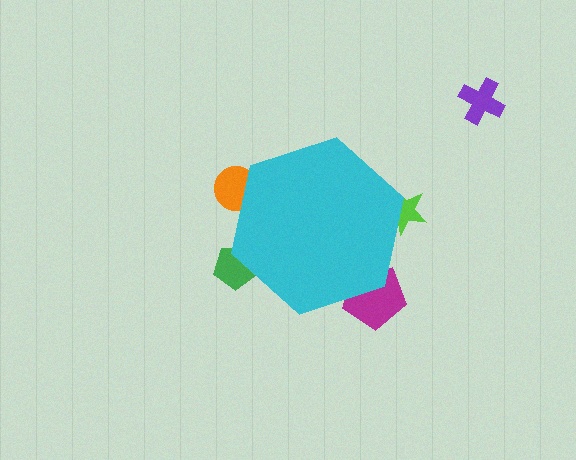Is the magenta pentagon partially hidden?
Yes, the magenta pentagon is partially hidden behind the cyan hexagon.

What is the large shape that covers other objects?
A cyan hexagon.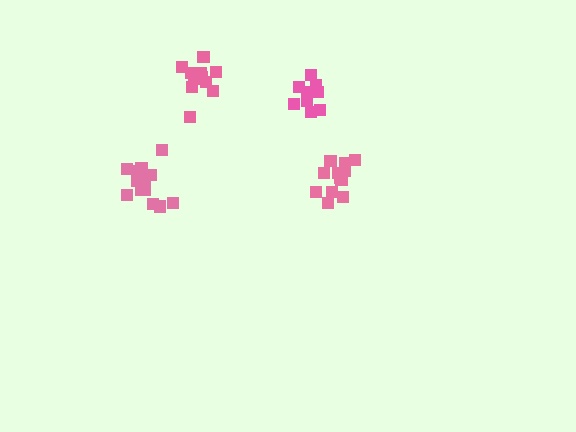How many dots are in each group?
Group 1: 11 dots, Group 2: 14 dots, Group 3: 10 dots, Group 4: 15 dots (50 total).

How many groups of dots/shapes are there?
There are 4 groups.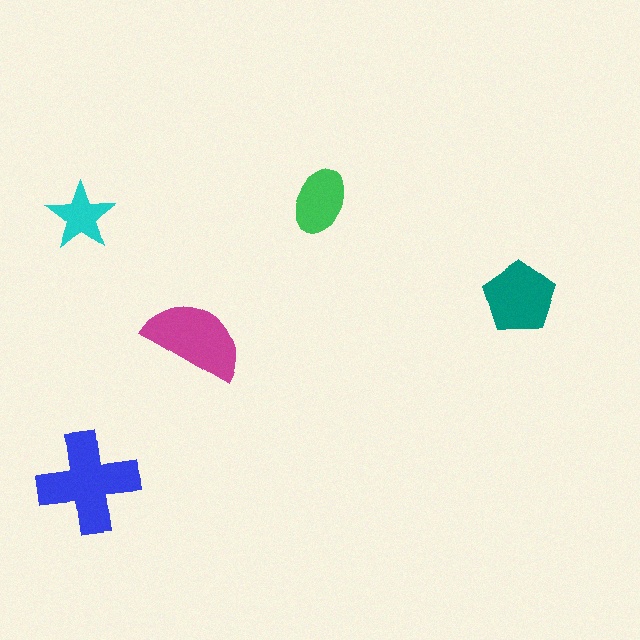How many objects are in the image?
There are 5 objects in the image.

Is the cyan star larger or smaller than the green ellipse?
Smaller.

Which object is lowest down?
The blue cross is bottommost.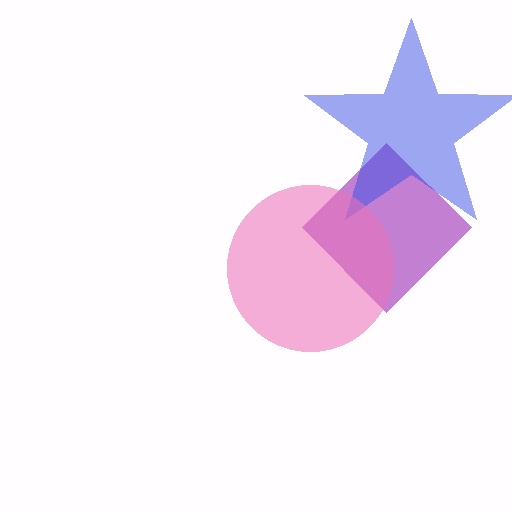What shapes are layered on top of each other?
The layered shapes are: a purple diamond, a blue star, a pink circle.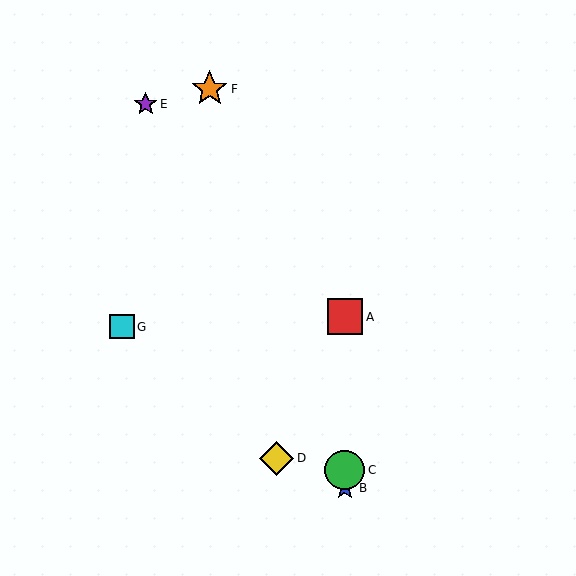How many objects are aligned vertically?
3 objects (A, B, C) are aligned vertically.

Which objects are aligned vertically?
Objects A, B, C are aligned vertically.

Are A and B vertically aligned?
Yes, both are at x≈345.